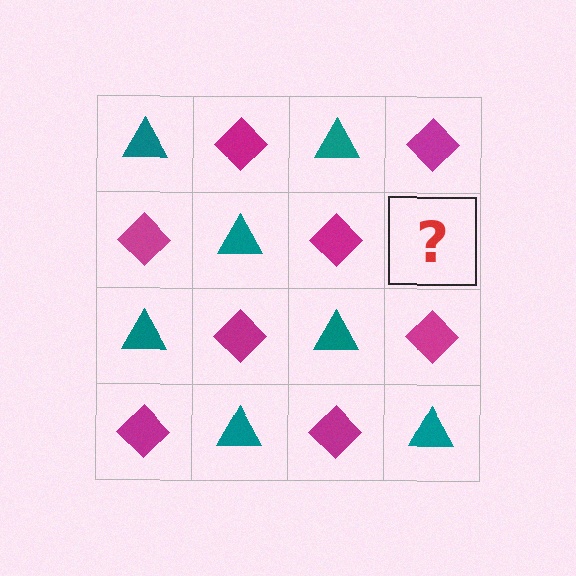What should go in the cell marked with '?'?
The missing cell should contain a teal triangle.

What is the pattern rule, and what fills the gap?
The rule is that it alternates teal triangle and magenta diamond in a checkerboard pattern. The gap should be filled with a teal triangle.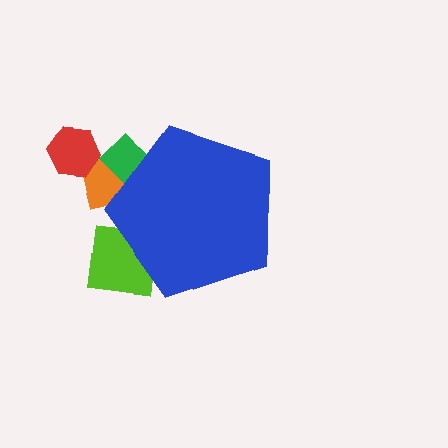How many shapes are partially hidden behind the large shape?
3 shapes are partially hidden.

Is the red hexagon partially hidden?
No, the red hexagon is fully visible.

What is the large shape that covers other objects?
A blue pentagon.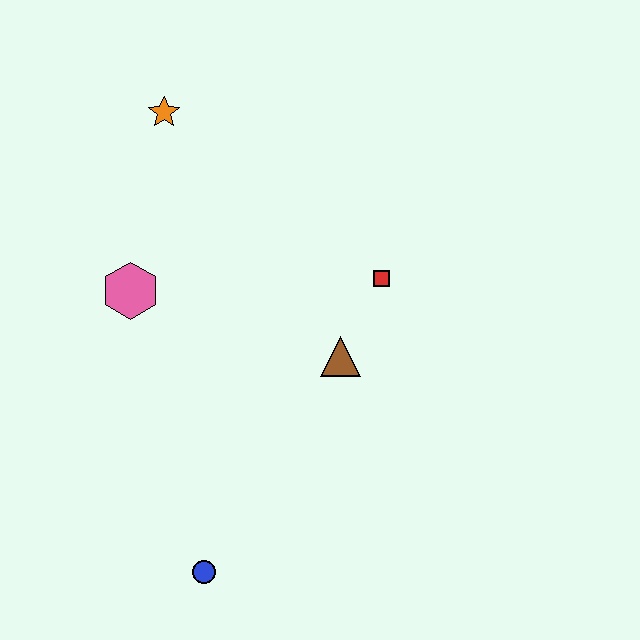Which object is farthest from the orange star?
The blue circle is farthest from the orange star.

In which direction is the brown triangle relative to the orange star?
The brown triangle is below the orange star.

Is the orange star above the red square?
Yes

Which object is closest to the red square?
The brown triangle is closest to the red square.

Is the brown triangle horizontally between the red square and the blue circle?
Yes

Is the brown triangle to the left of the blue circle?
No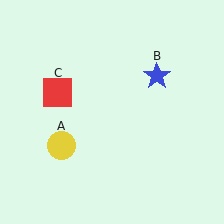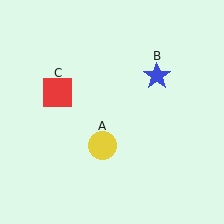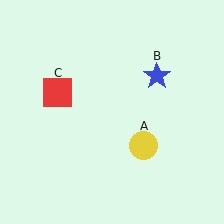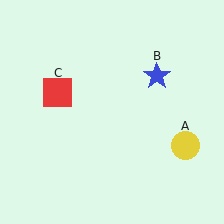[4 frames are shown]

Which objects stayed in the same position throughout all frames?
Blue star (object B) and red square (object C) remained stationary.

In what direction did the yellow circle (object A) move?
The yellow circle (object A) moved right.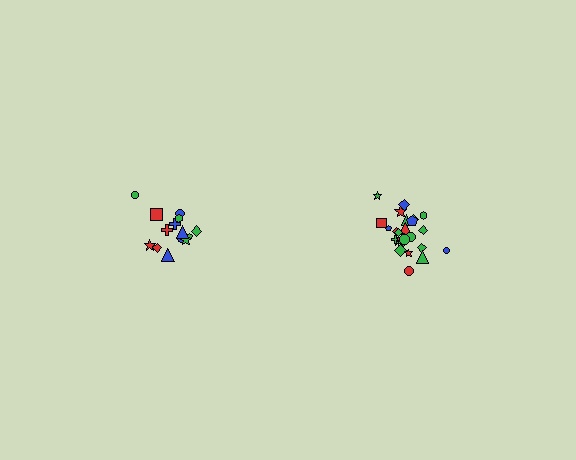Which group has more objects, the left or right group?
The right group.